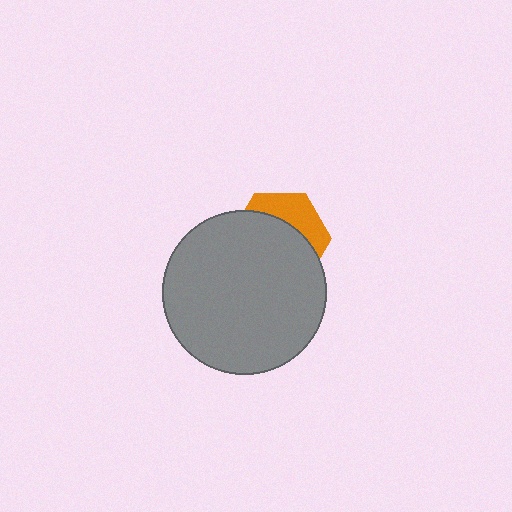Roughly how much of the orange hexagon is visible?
A small part of it is visible (roughly 33%).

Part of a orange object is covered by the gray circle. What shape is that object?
It is a hexagon.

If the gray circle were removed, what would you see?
You would see the complete orange hexagon.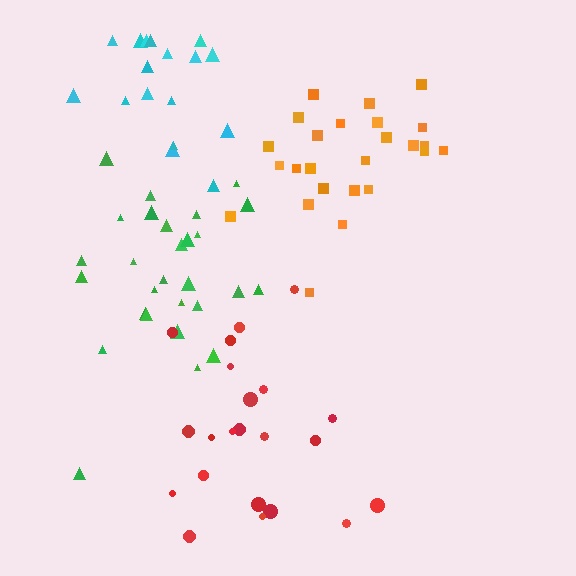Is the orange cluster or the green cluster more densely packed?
Orange.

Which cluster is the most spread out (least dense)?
Red.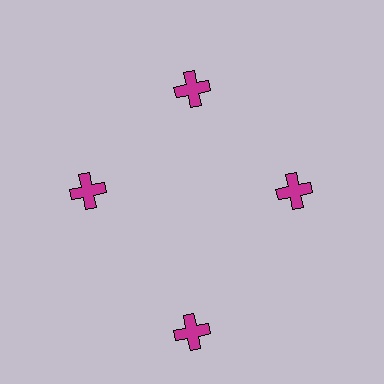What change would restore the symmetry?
The symmetry would be restored by moving it inward, back onto the ring so that all 4 crosses sit at equal angles and equal distance from the center.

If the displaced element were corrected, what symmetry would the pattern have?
It would have 4-fold rotational symmetry — the pattern would map onto itself every 90 degrees.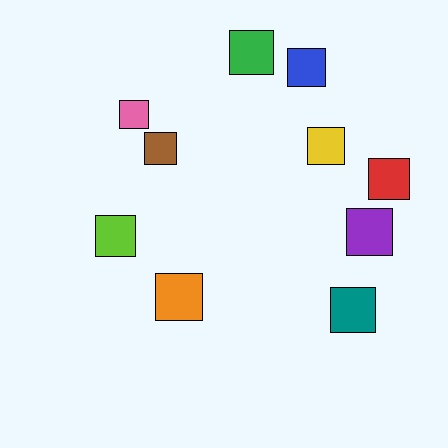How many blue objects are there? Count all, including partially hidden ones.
There is 1 blue object.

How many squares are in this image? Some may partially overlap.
There are 10 squares.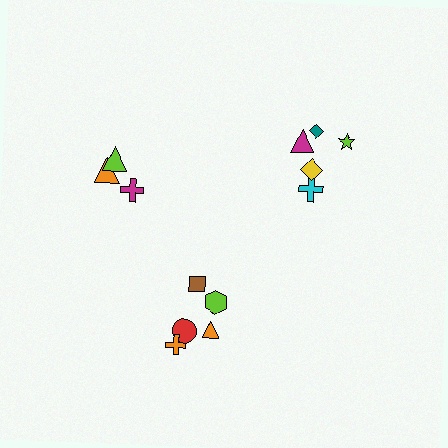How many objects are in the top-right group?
There are 5 objects.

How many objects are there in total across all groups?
There are 13 objects.